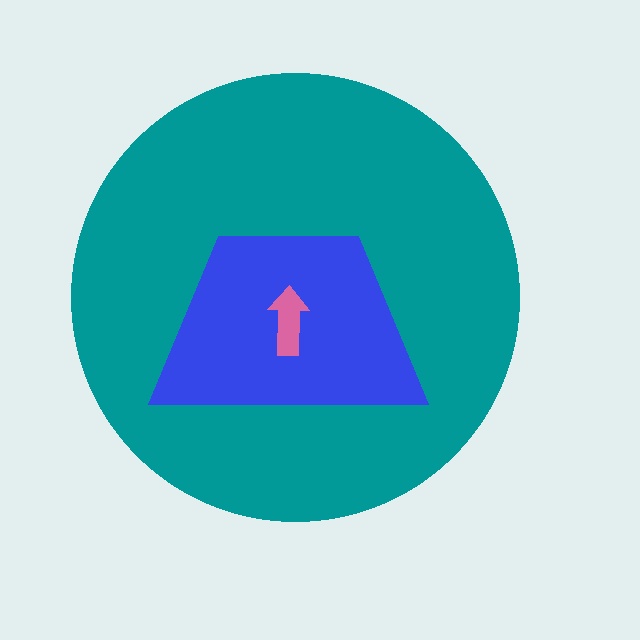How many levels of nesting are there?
3.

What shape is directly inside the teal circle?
The blue trapezoid.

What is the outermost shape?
The teal circle.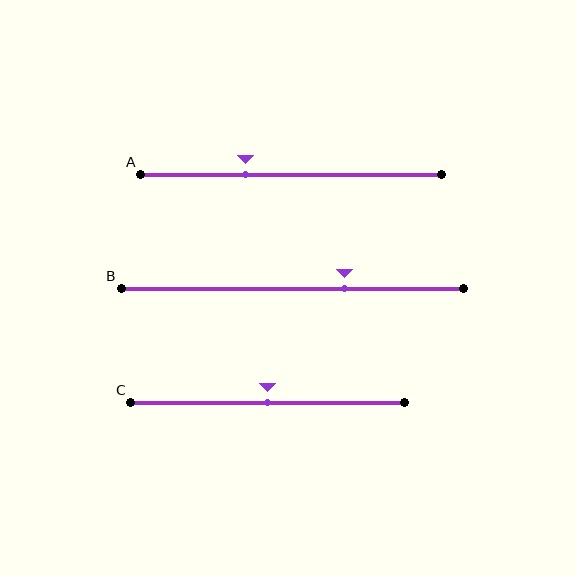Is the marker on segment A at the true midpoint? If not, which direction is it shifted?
No, the marker on segment A is shifted to the left by about 15% of the segment length.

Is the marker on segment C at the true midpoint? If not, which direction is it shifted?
Yes, the marker on segment C is at the true midpoint.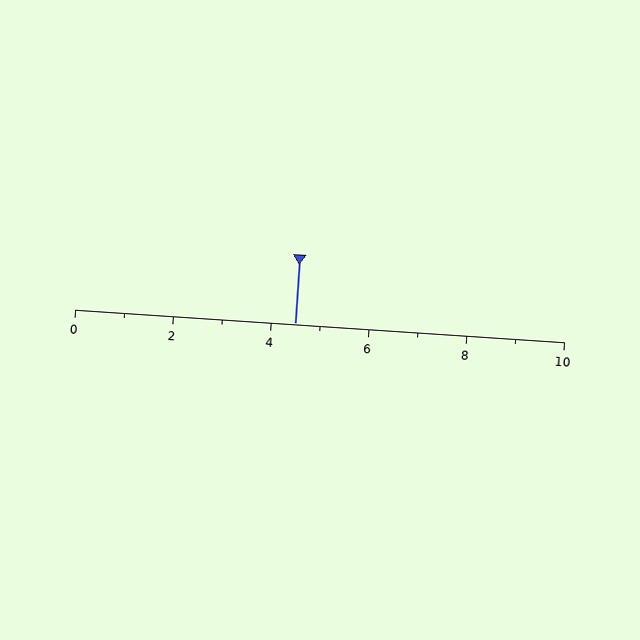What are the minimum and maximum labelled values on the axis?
The axis runs from 0 to 10.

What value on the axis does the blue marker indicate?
The marker indicates approximately 4.5.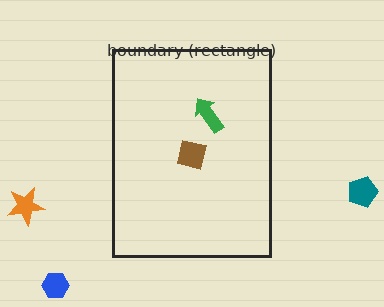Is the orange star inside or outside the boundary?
Outside.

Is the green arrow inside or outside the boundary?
Inside.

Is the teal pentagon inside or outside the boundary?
Outside.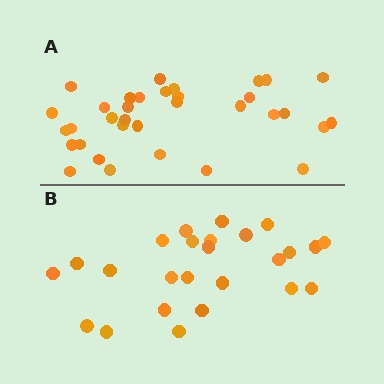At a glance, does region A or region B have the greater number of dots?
Region A (the top region) has more dots.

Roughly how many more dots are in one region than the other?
Region A has roughly 8 or so more dots than region B.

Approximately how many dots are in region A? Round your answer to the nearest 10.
About 30 dots. (The exact count is 34, which rounds to 30.)